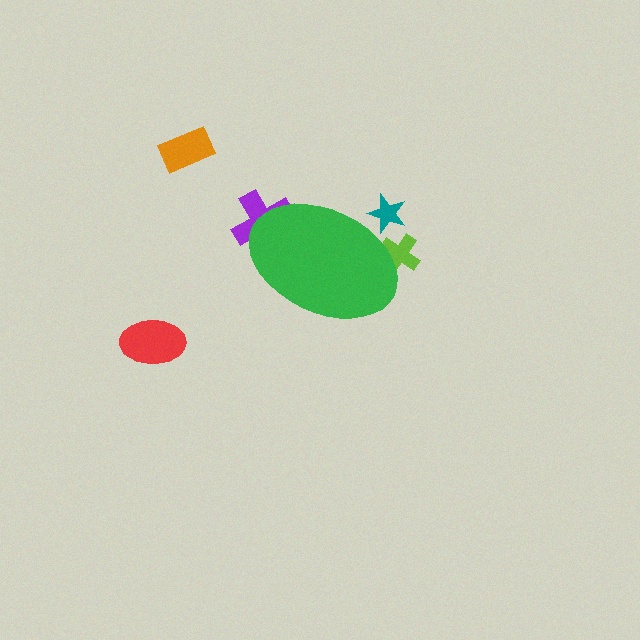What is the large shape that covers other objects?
A green ellipse.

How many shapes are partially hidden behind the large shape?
3 shapes are partially hidden.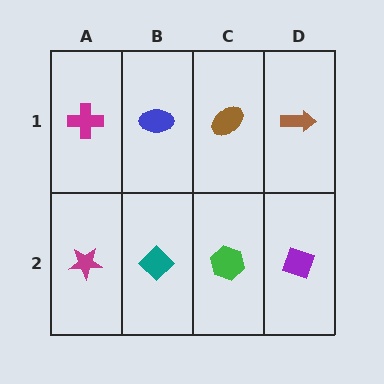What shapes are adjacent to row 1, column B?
A teal diamond (row 2, column B), a magenta cross (row 1, column A), a brown ellipse (row 1, column C).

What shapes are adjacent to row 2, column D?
A brown arrow (row 1, column D), a green hexagon (row 2, column C).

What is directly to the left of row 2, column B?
A magenta star.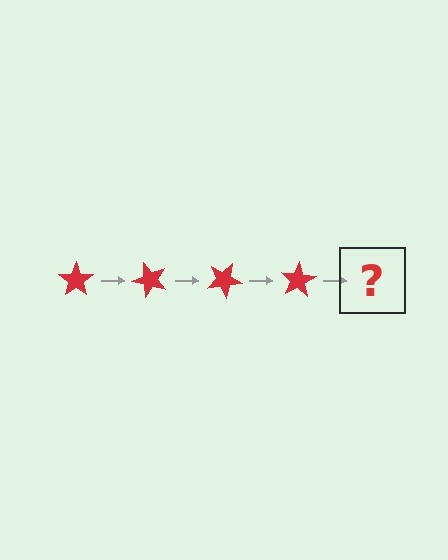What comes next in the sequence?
The next element should be a red star rotated 200 degrees.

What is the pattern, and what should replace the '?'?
The pattern is that the star rotates 50 degrees each step. The '?' should be a red star rotated 200 degrees.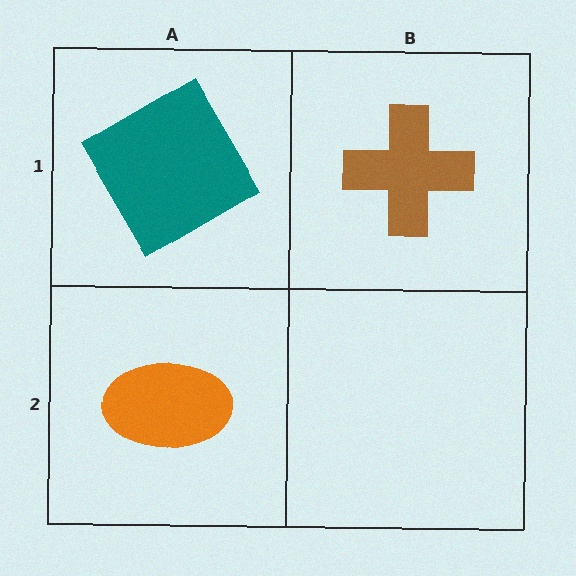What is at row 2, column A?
An orange ellipse.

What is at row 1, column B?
A brown cross.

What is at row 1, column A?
A teal diamond.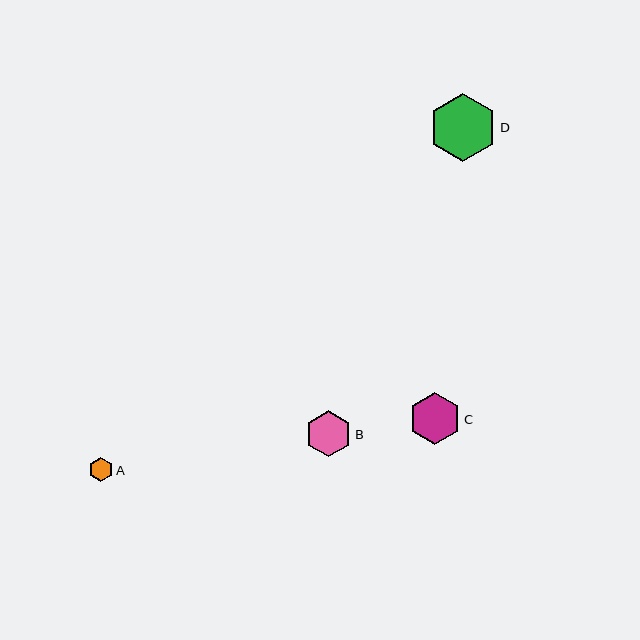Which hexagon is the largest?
Hexagon D is the largest with a size of approximately 68 pixels.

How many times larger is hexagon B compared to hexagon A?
Hexagon B is approximately 2.0 times the size of hexagon A.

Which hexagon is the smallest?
Hexagon A is the smallest with a size of approximately 24 pixels.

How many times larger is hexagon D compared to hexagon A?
Hexagon D is approximately 2.9 times the size of hexagon A.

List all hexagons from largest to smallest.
From largest to smallest: D, C, B, A.